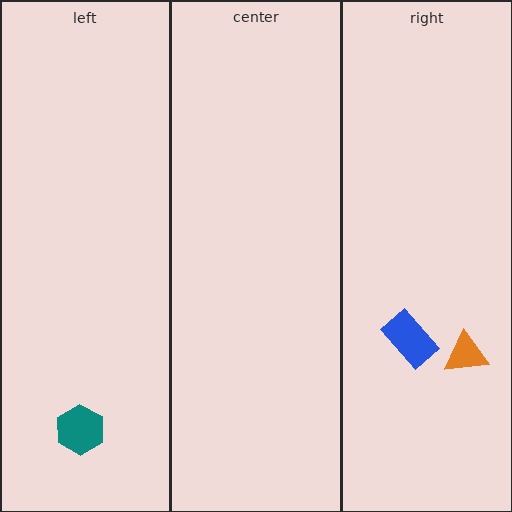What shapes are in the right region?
The blue rectangle, the orange triangle.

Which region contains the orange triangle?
The right region.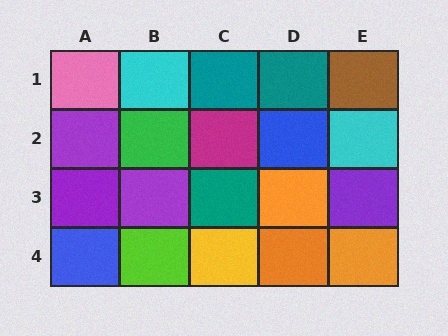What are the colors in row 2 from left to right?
Purple, green, magenta, blue, cyan.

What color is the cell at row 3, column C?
Teal.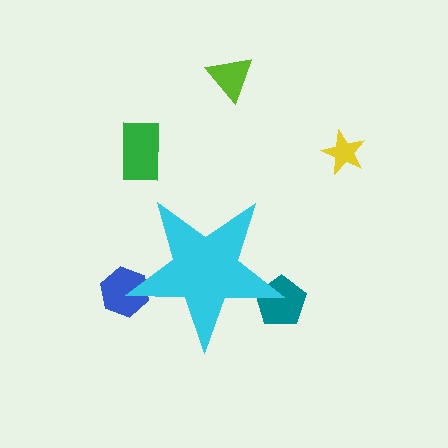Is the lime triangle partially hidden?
No, the lime triangle is fully visible.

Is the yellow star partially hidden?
No, the yellow star is fully visible.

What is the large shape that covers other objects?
A cyan star.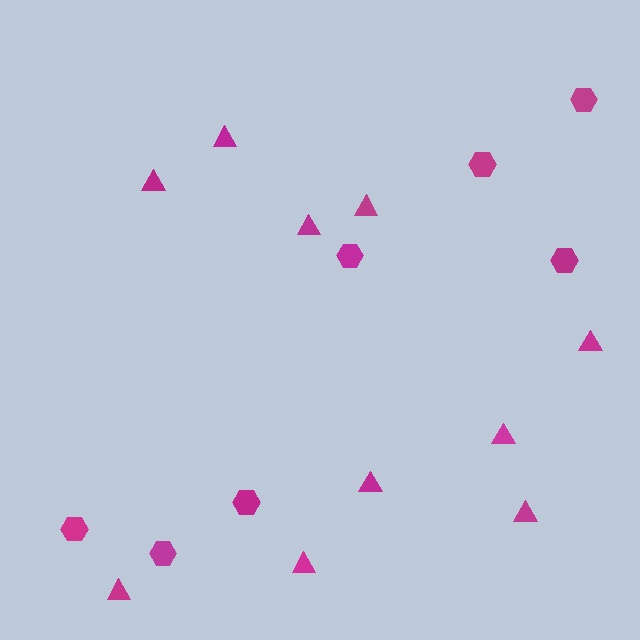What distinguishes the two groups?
There are 2 groups: one group of triangles (10) and one group of hexagons (7).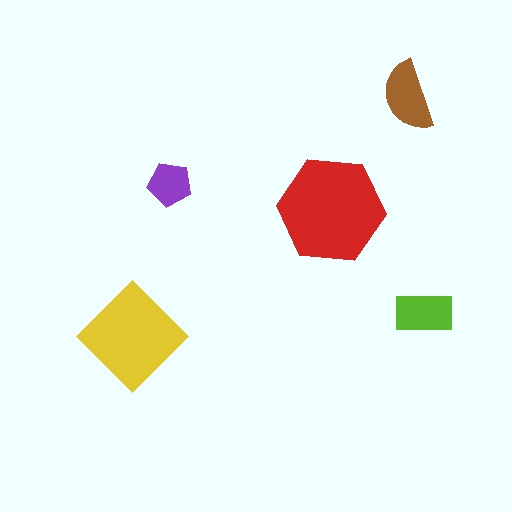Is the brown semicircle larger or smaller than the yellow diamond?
Smaller.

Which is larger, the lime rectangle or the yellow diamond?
The yellow diamond.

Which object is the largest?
The red hexagon.